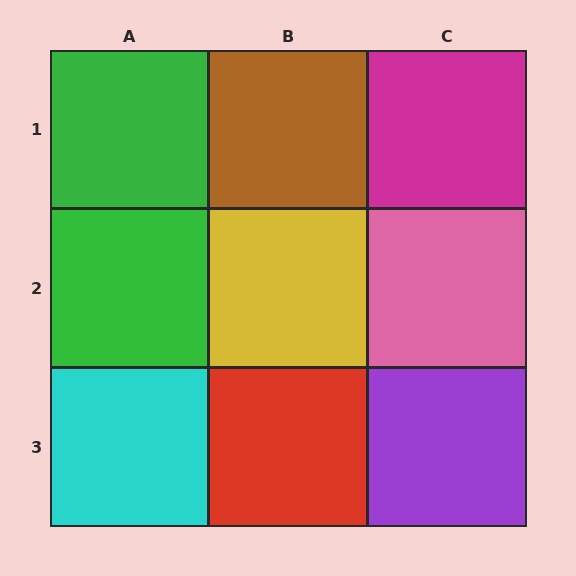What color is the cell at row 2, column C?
Pink.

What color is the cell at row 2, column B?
Yellow.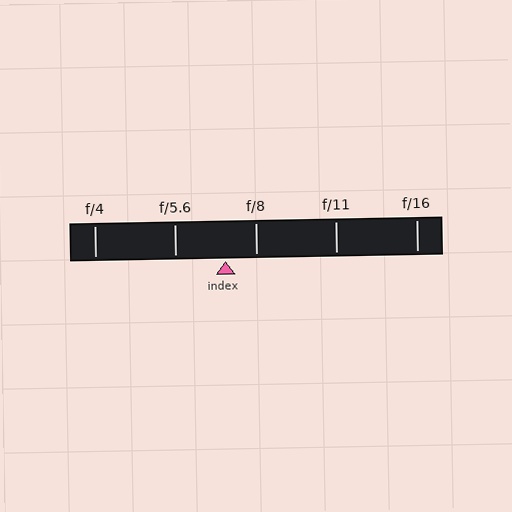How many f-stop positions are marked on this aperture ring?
There are 5 f-stop positions marked.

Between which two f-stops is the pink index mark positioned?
The index mark is between f/5.6 and f/8.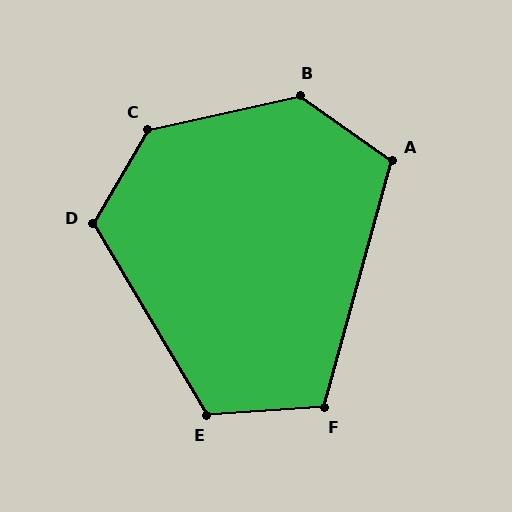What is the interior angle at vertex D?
Approximately 119 degrees (obtuse).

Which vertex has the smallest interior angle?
F, at approximately 109 degrees.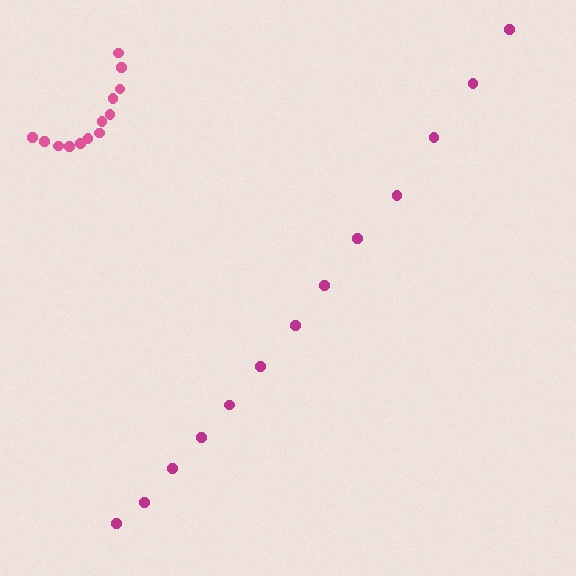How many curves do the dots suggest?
There are 2 distinct paths.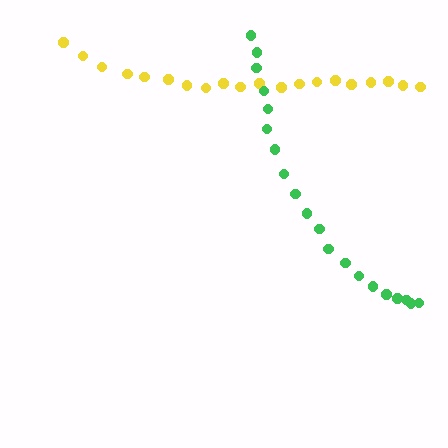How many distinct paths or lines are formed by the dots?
There are 2 distinct paths.